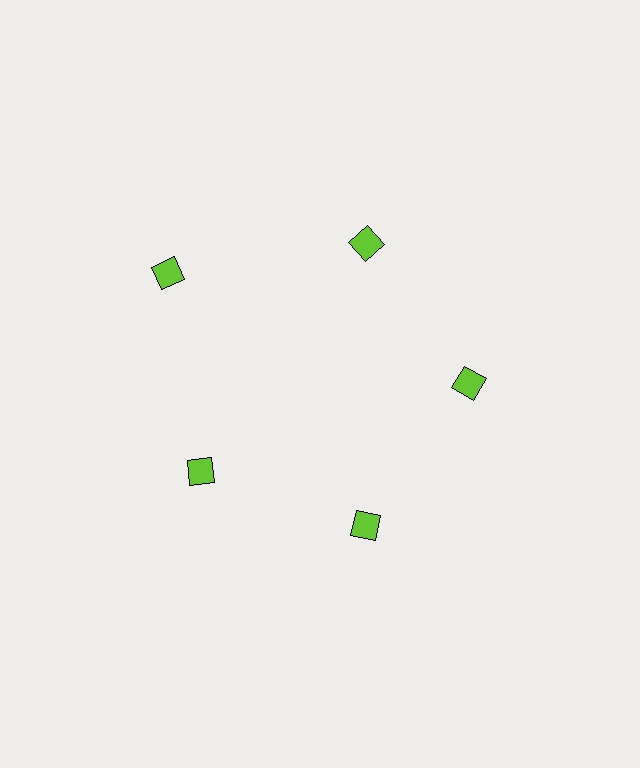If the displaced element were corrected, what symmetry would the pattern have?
It would have 5-fold rotational symmetry — the pattern would map onto itself every 72 degrees.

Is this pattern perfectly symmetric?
No. The 5 lime diamonds are arranged in a ring, but one element near the 10 o'clock position is pushed outward from the center, breaking the 5-fold rotational symmetry.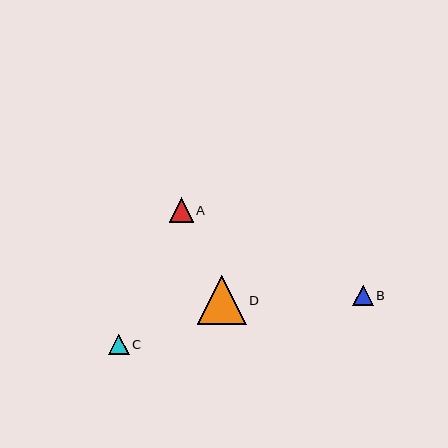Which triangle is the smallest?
Triangle B is the smallest with a size of approximately 21 pixels.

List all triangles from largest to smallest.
From largest to smallest: D, A, C, B.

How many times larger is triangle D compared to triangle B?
Triangle D is approximately 2.4 times the size of triangle B.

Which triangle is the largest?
Triangle D is the largest with a size of approximately 49 pixels.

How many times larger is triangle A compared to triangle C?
Triangle A is approximately 1.2 times the size of triangle C.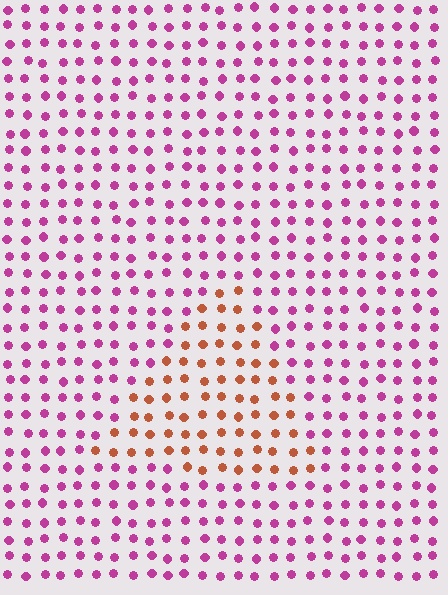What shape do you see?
I see a triangle.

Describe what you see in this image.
The image is filled with small magenta elements in a uniform arrangement. A triangle-shaped region is visible where the elements are tinted to a slightly different hue, forming a subtle color boundary.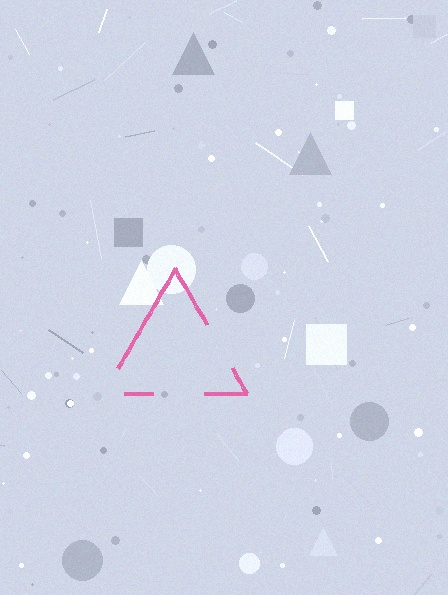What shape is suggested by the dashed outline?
The dashed outline suggests a triangle.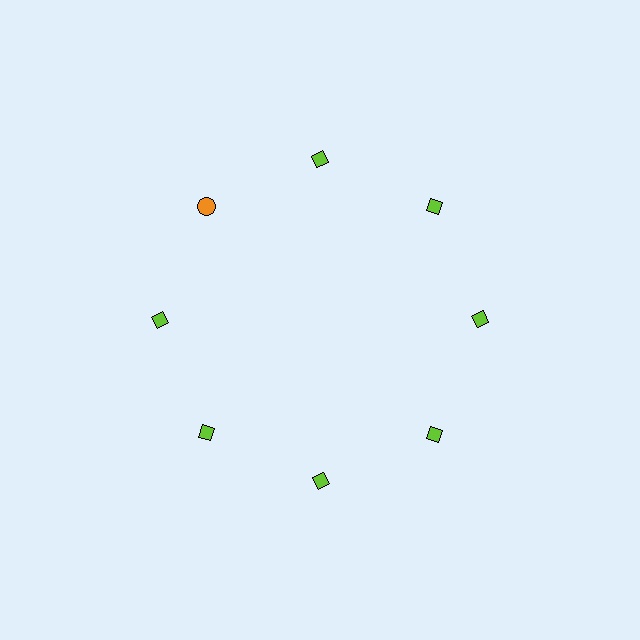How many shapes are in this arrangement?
There are 8 shapes arranged in a ring pattern.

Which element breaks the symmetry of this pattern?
The orange circle at roughly the 10 o'clock position breaks the symmetry. All other shapes are lime diamonds.